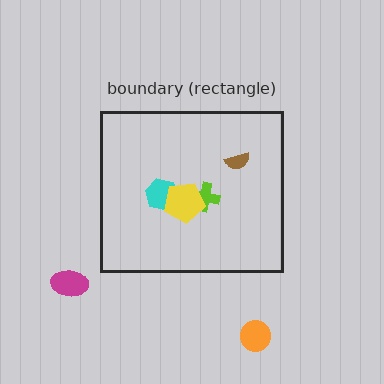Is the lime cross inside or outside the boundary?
Inside.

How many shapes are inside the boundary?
4 inside, 2 outside.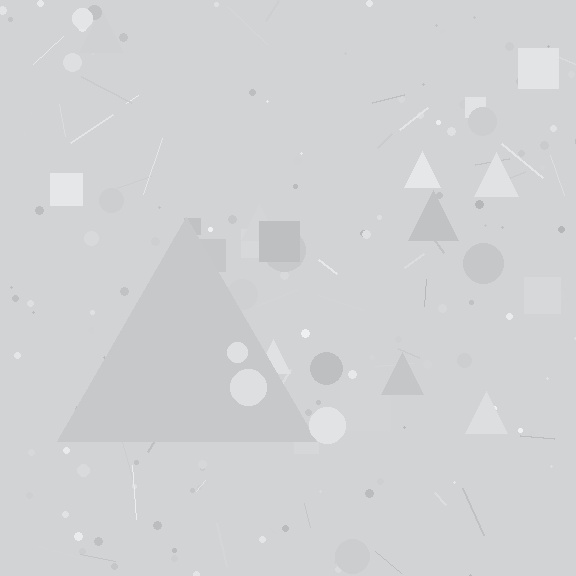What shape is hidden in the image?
A triangle is hidden in the image.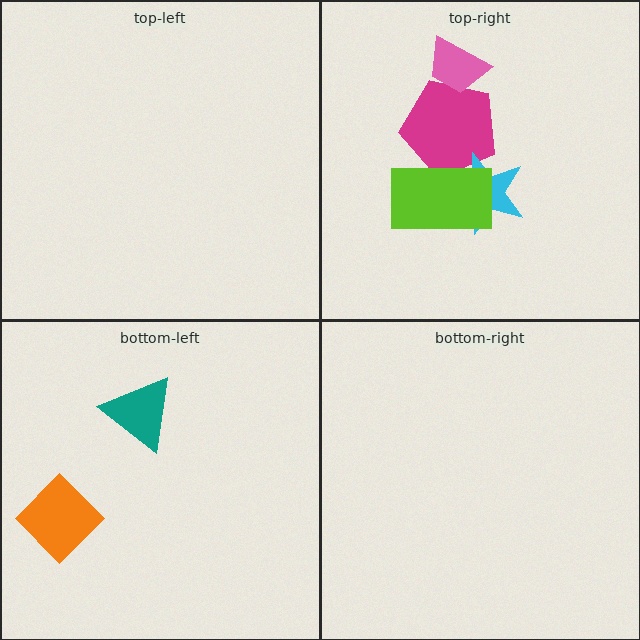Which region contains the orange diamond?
The bottom-left region.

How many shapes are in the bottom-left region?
2.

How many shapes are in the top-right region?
4.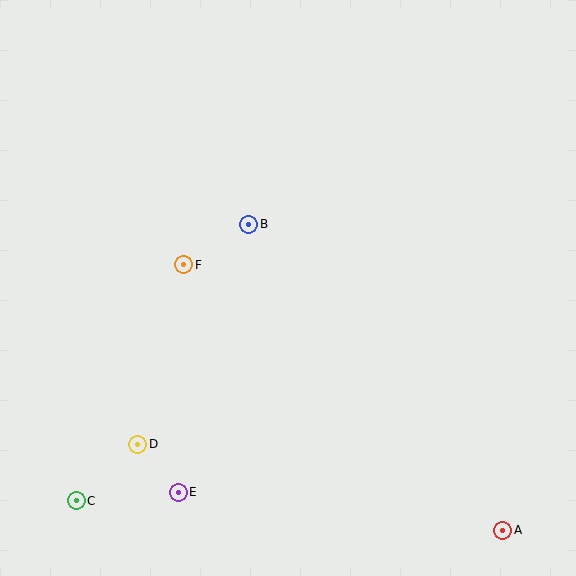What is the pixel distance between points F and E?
The distance between F and E is 227 pixels.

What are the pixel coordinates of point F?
Point F is at (184, 265).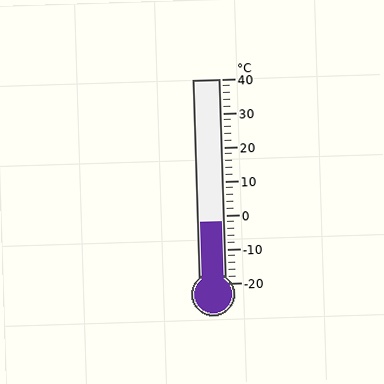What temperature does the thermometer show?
The thermometer shows approximately -2°C.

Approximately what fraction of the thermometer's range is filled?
The thermometer is filled to approximately 30% of its range.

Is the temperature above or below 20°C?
The temperature is below 20°C.